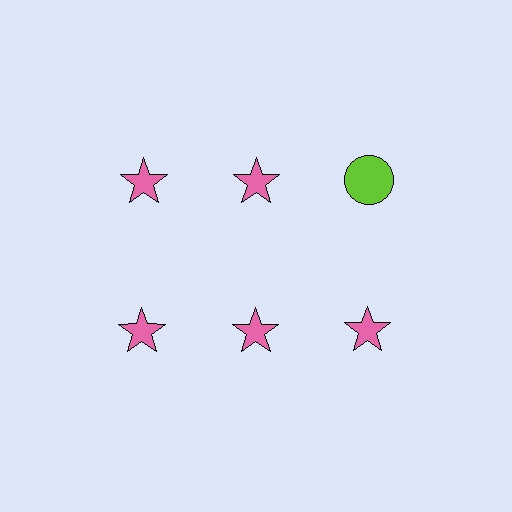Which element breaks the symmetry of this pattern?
The lime circle in the top row, center column breaks the symmetry. All other shapes are pink stars.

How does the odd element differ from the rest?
It differs in both color (lime instead of pink) and shape (circle instead of star).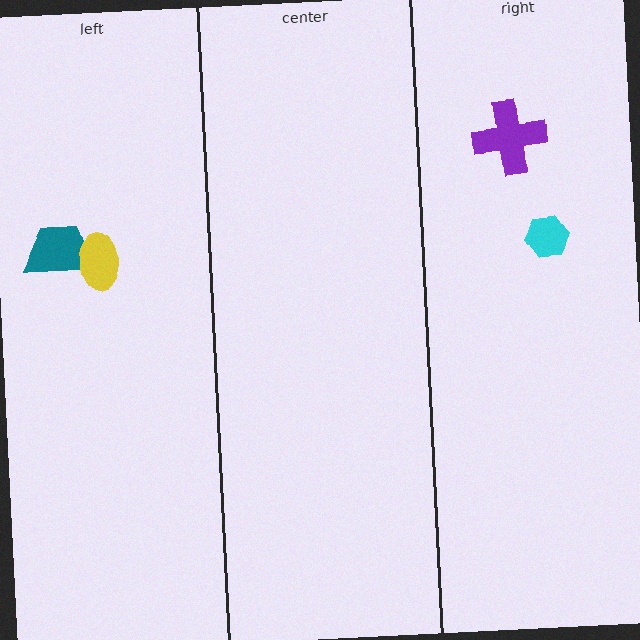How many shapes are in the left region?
2.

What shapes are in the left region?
The teal trapezoid, the yellow ellipse.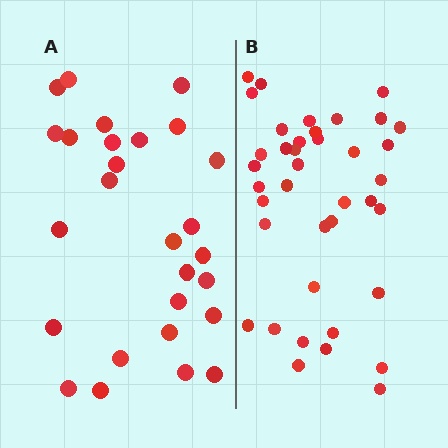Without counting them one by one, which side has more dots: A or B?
Region B (the right region) has more dots.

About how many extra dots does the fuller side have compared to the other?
Region B has roughly 12 or so more dots than region A.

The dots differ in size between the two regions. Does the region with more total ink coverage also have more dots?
No. Region A has more total ink coverage because its dots are larger, but region B actually contains more individual dots. Total area can be misleading — the number of items is what matters here.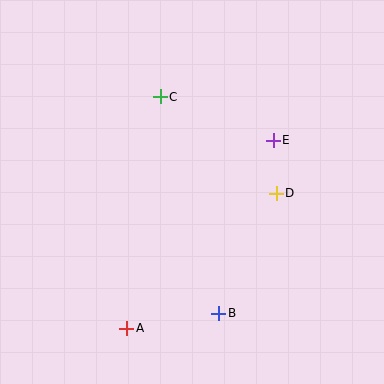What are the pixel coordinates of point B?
Point B is at (219, 313).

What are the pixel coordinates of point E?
Point E is at (273, 140).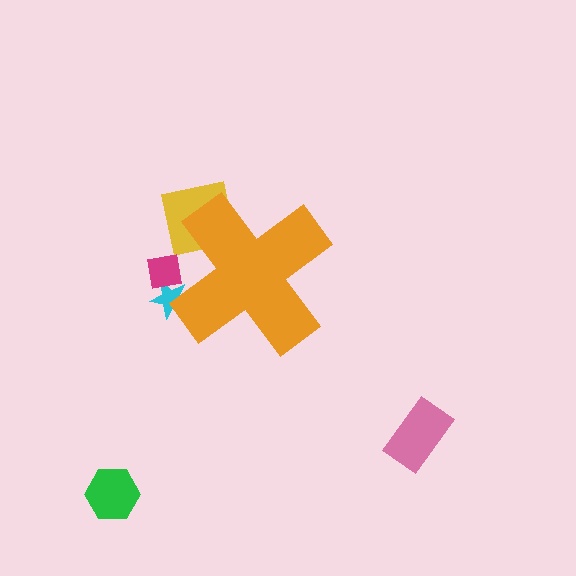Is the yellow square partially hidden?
Yes, the yellow square is partially hidden behind the orange cross.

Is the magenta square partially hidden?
Yes, the magenta square is partially hidden behind the orange cross.